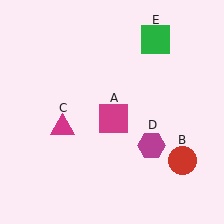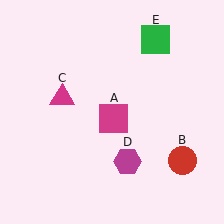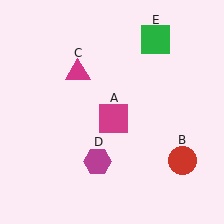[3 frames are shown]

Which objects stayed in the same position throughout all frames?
Magenta square (object A) and red circle (object B) and green square (object E) remained stationary.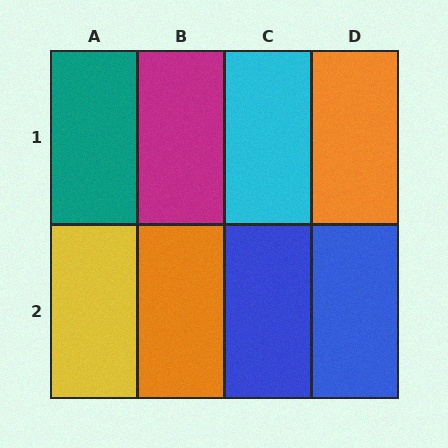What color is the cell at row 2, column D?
Blue.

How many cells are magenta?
1 cell is magenta.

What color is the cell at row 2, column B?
Orange.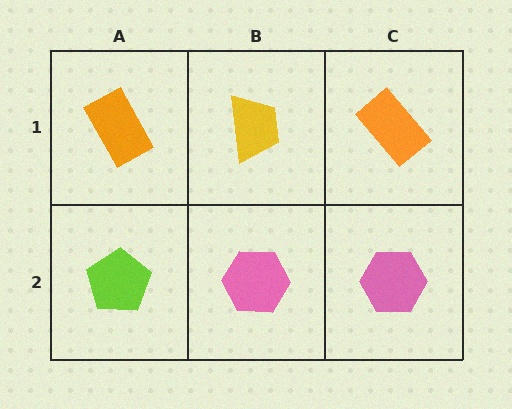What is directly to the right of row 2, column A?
A pink hexagon.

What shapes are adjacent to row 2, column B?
A yellow trapezoid (row 1, column B), a lime pentagon (row 2, column A), a pink hexagon (row 2, column C).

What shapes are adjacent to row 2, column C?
An orange rectangle (row 1, column C), a pink hexagon (row 2, column B).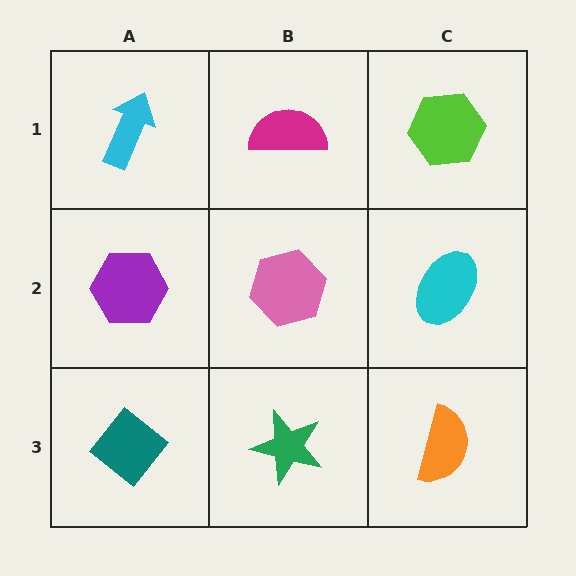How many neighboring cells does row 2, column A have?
3.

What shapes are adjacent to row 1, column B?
A pink hexagon (row 2, column B), a cyan arrow (row 1, column A), a lime hexagon (row 1, column C).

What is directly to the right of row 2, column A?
A pink hexagon.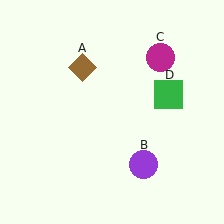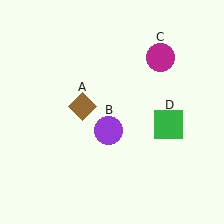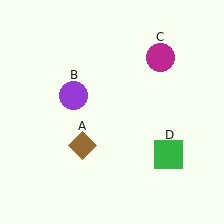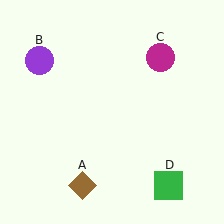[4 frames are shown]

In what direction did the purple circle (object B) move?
The purple circle (object B) moved up and to the left.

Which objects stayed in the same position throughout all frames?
Magenta circle (object C) remained stationary.